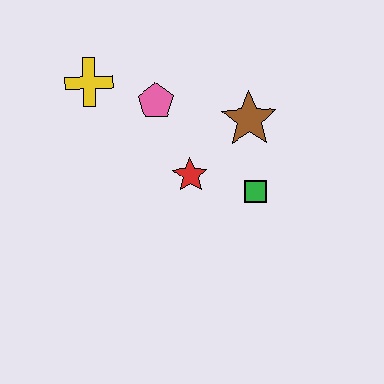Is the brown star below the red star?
No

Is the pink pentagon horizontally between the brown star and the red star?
No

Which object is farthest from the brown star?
The yellow cross is farthest from the brown star.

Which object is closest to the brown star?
The green square is closest to the brown star.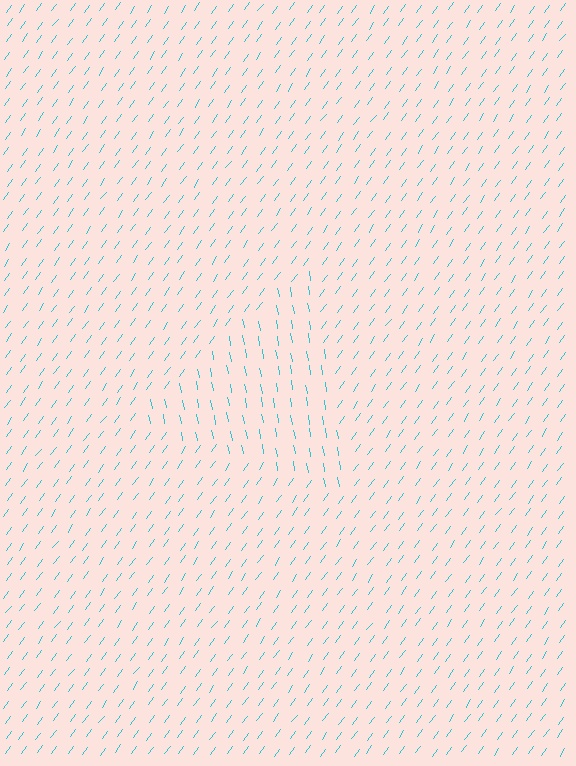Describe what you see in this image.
The image is filled with small cyan line segments. A triangle region in the image has lines oriented differently from the surrounding lines, creating a visible texture boundary.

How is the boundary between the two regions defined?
The boundary is defined purely by a change in line orientation (approximately 45 degrees difference). All lines are the same color and thickness.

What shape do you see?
I see a triangle.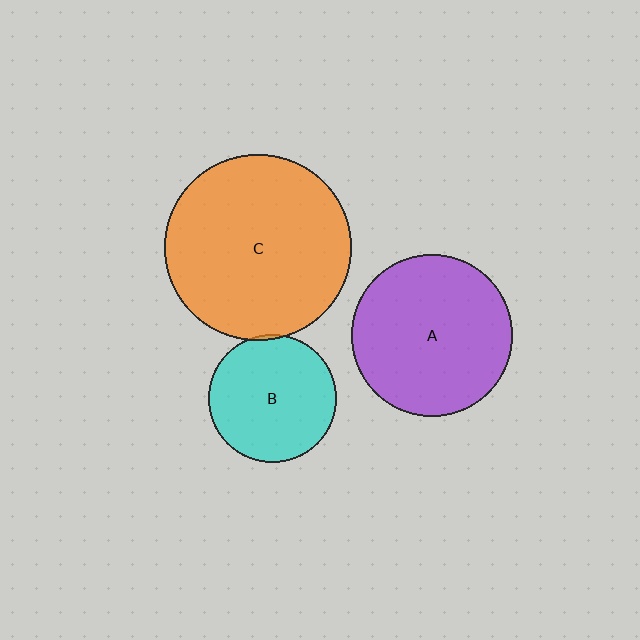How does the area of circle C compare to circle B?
Approximately 2.1 times.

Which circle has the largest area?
Circle C (orange).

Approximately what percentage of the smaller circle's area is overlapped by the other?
Approximately 5%.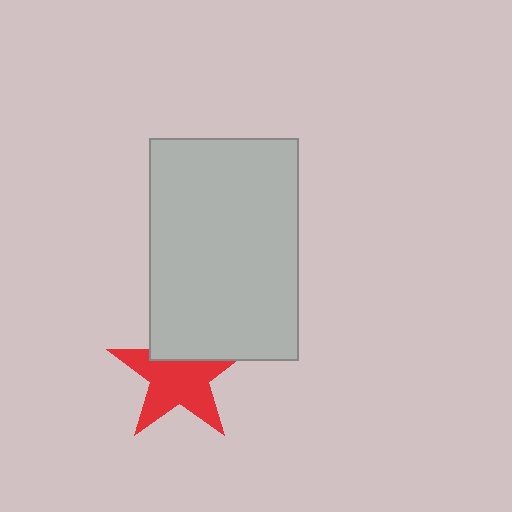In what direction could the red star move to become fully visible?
The red star could move down. That would shift it out from behind the light gray rectangle entirely.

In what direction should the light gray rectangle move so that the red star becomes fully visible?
The light gray rectangle should move up. That is the shortest direction to clear the overlap and leave the red star fully visible.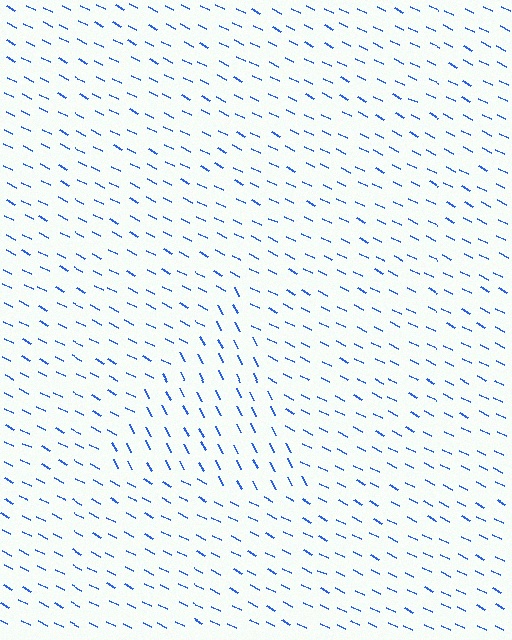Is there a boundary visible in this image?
Yes, there is a texture boundary formed by a change in line orientation.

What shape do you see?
I see a triangle.